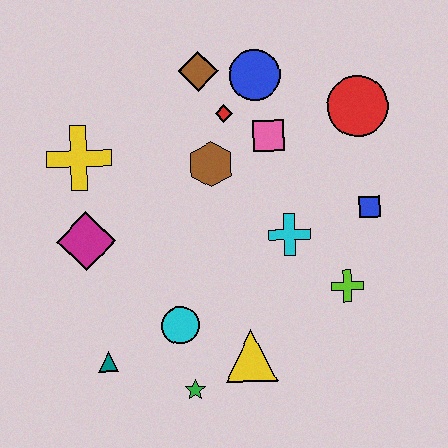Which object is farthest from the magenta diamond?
The red circle is farthest from the magenta diamond.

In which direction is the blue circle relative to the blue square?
The blue circle is above the blue square.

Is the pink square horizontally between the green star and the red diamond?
No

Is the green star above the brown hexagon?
No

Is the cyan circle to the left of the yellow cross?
No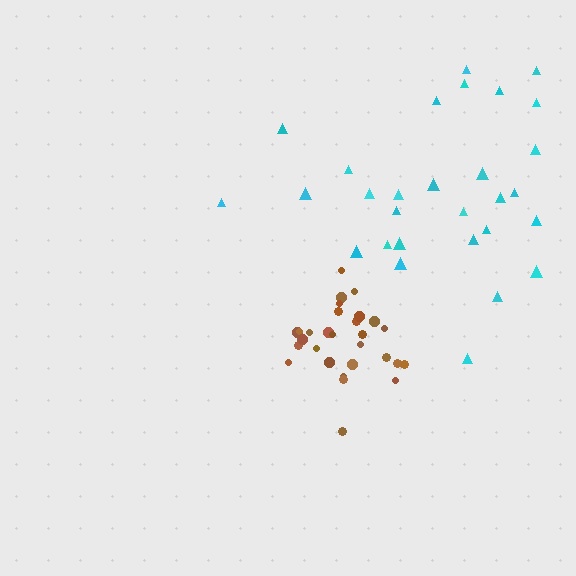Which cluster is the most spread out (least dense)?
Cyan.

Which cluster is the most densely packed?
Brown.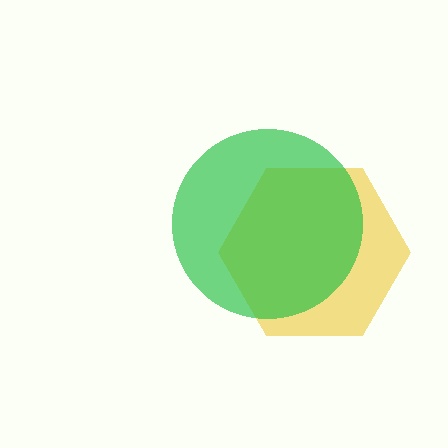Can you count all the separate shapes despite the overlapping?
Yes, there are 2 separate shapes.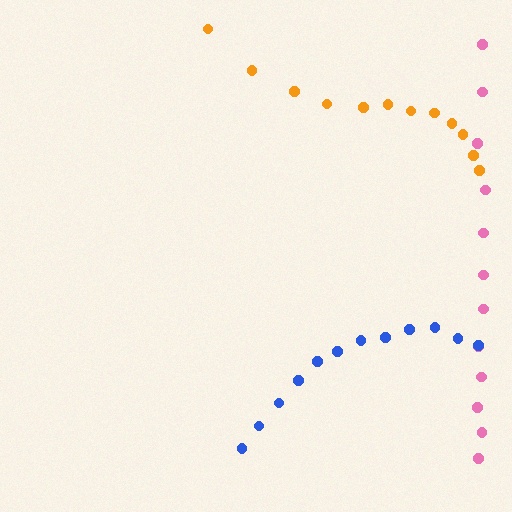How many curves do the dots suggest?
There are 3 distinct paths.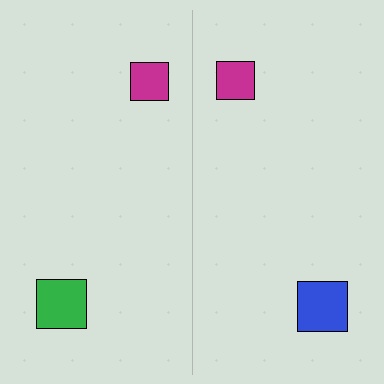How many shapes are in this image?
There are 4 shapes in this image.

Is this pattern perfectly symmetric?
No, the pattern is not perfectly symmetric. The blue square on the right side breaks the symmetry — its mirror counterpart is green.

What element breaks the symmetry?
The blue square on the right side breaks the symmetry — its mirror counterpart is green.